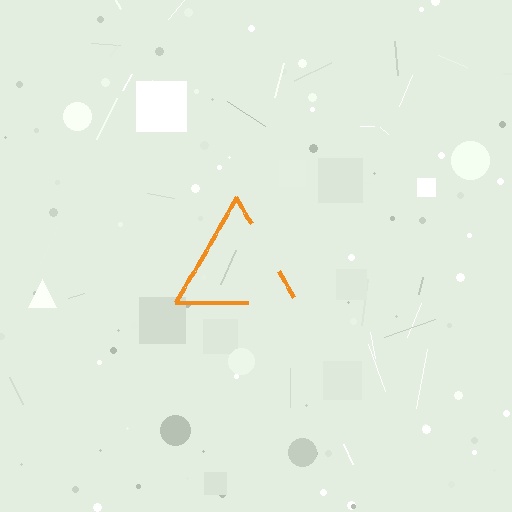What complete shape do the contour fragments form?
The contour fragments form a triangle.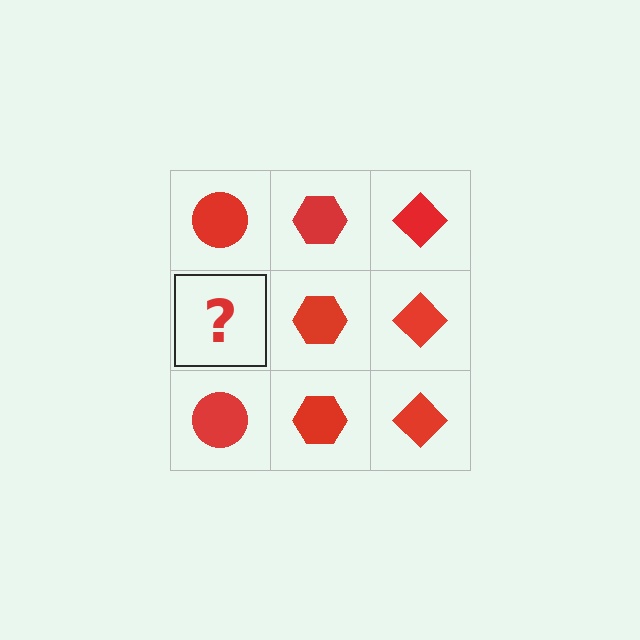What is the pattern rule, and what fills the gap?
The rule is that each column has a consistent shape. The gap should be filled with a red circle.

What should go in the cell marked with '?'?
The missing cell should contain a red circle.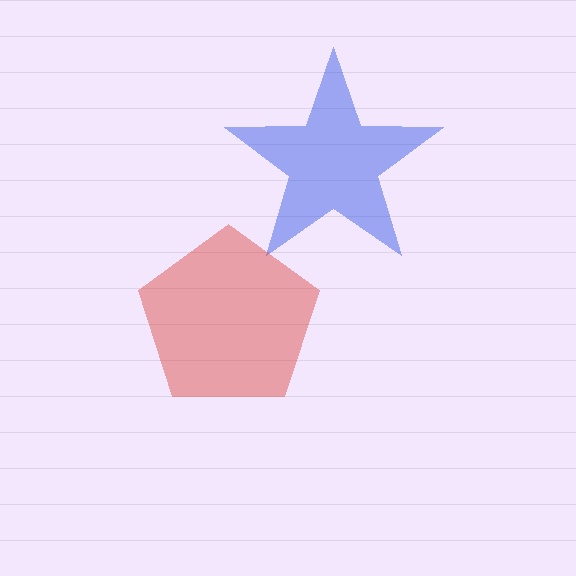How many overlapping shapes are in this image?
There are 2 overlapping shapes in the image.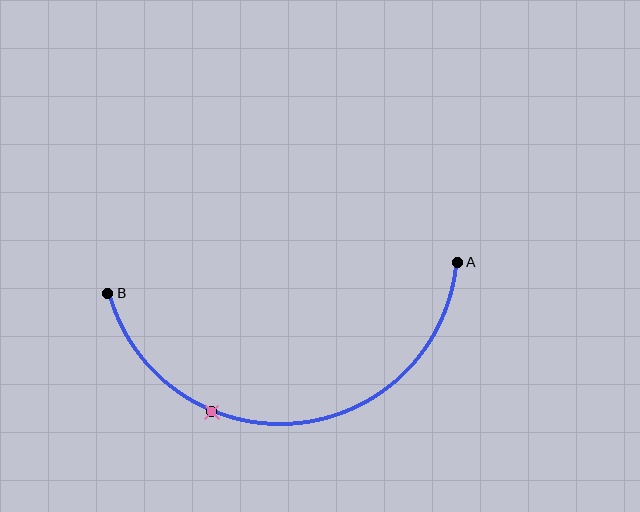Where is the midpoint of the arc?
The arc midpoint is the point on the curve farthest from the straight line joining A and B. It sits below that line.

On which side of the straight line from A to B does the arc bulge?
The arc bulges below the straight line connecting A and B.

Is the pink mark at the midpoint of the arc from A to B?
No. The pink mark lies on the arc but is closer to endpoint B. The arc midpoint would be at the point on the curve equidistant along the arc from both A and B.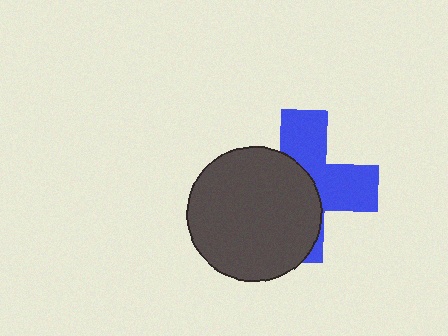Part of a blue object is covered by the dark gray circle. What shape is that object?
It is a cross.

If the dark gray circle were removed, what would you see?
You would see the complete blue cross.